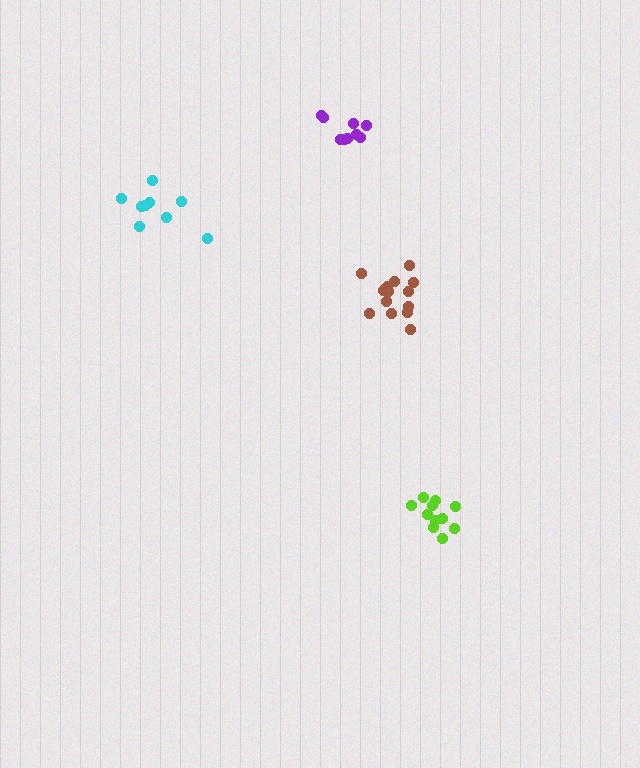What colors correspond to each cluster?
The clusters are colored: purple, lime, brown, cyan.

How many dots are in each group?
Group 1: 9 dots, Group 2: 11 dots, Group 3: 14 dots, Group 4: 9 dots (43 total).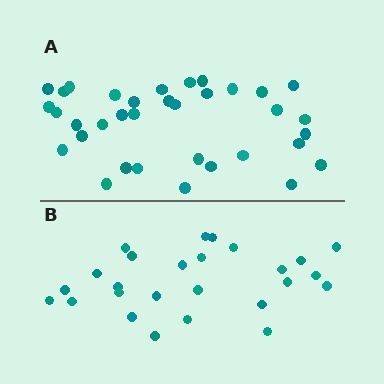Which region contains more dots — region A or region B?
Region A (the top region) has more dots.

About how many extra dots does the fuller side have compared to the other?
Region A has roughly 8 or so more dots than region B.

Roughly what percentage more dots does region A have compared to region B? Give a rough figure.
About 35% more.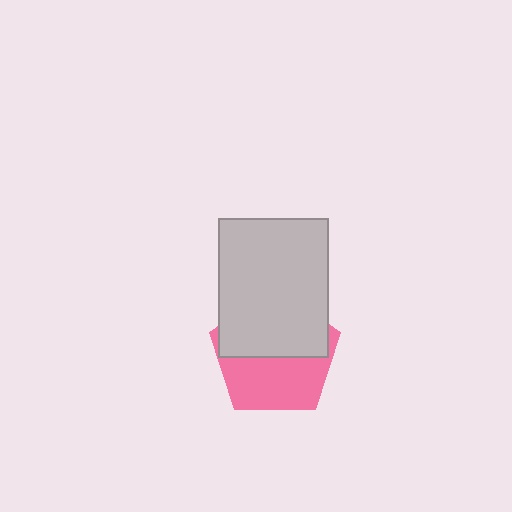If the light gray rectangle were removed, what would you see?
You would see the complete pink pentagon.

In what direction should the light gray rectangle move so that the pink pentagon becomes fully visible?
The light gray rectangle should move up. That is the shortest direction to clear the overlap and leave the pink pentagon fully visible.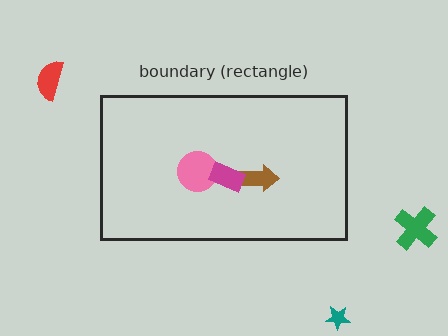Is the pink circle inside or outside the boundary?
Inside.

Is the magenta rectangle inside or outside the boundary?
Inside.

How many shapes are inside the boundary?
3 inside, 3 outside.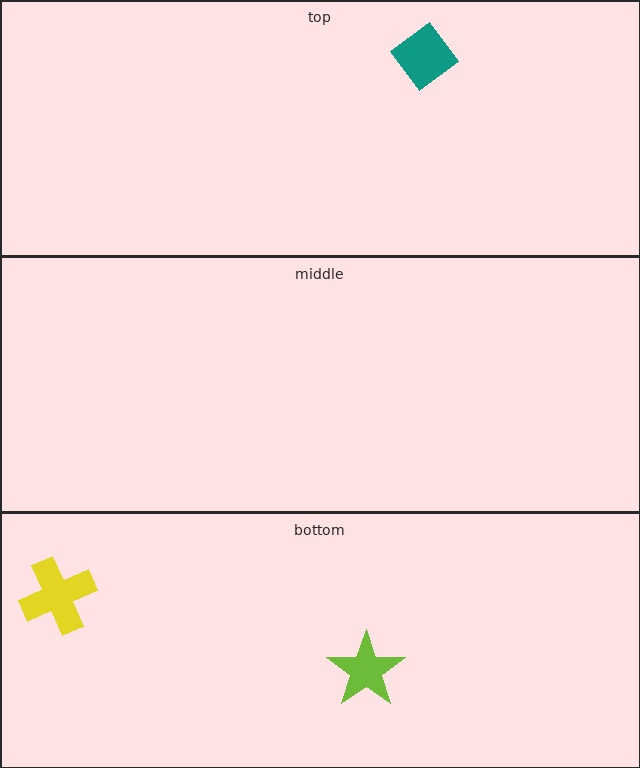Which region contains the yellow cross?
The bottom region.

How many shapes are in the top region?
1.